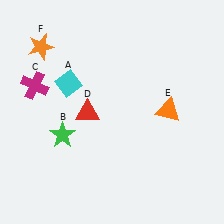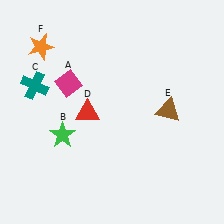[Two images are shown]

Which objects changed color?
A changed from cyan to magenta. C changed from magenta to teal. E changed from orange to brown.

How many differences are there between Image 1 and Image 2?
There are 3 differences between the two images.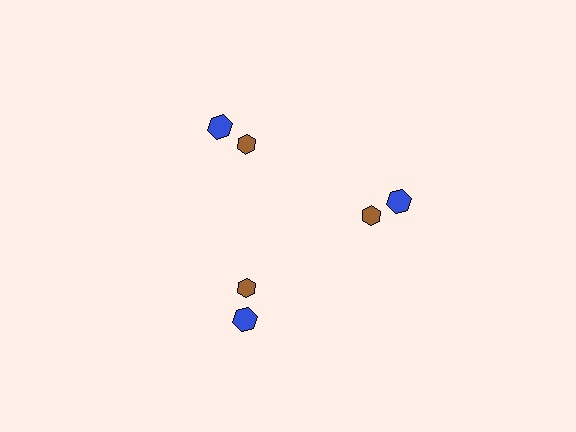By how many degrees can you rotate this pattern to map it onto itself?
The pattern maps onto itself every 120 degrees of rotation.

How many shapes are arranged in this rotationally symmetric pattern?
There are 6 shapes, arranged in 3 groups of 2.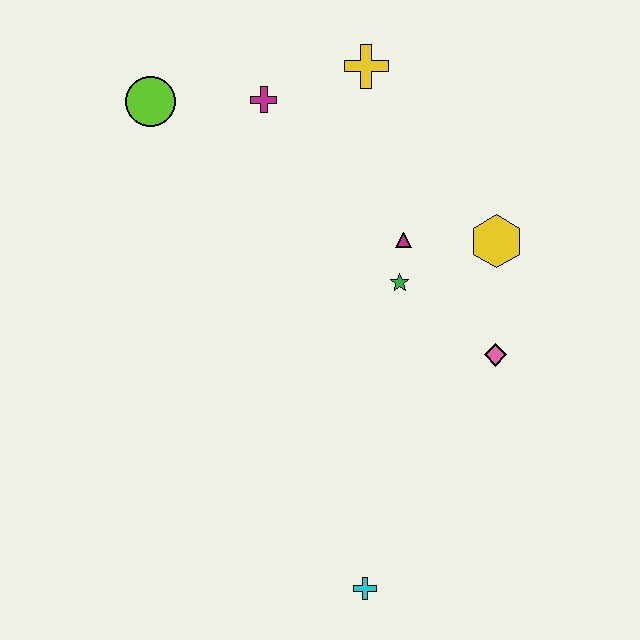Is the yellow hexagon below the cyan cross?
No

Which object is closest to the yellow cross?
The magenta cross is closest to the yellow cross.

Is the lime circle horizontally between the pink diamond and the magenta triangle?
No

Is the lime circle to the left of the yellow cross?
Yes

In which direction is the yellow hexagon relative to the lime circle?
The yellow hexagon is to the right of the lime circle.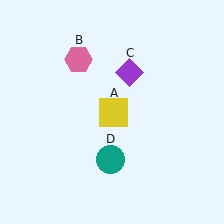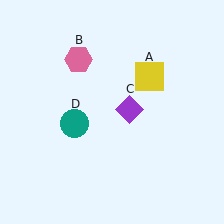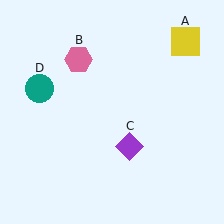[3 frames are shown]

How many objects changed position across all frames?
3 objects changed position: yellow square (object A), purple diamond (object C), teal circle (object D).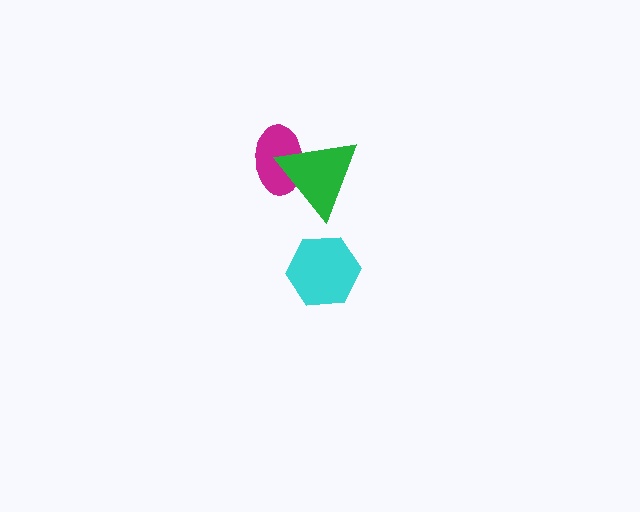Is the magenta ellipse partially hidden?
Yes, it is partially covered by another shape.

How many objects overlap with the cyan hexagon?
0 objects overlap with the cyan hexagon.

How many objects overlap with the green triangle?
1 object overlaps with the green triangle.